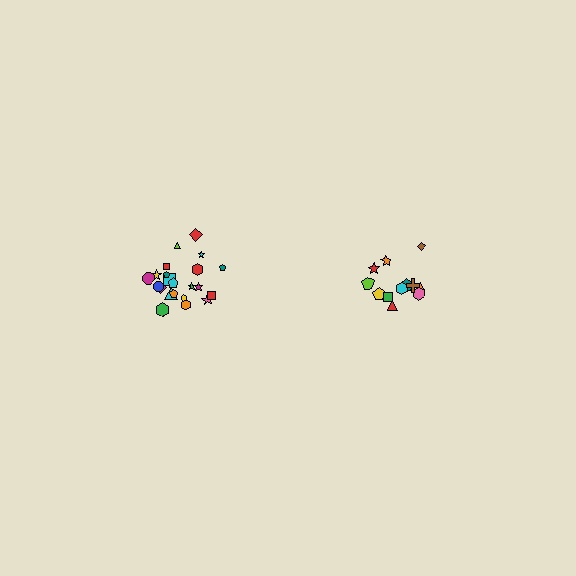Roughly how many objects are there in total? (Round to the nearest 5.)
Roughly 35 objects in total.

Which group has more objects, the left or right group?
The left group.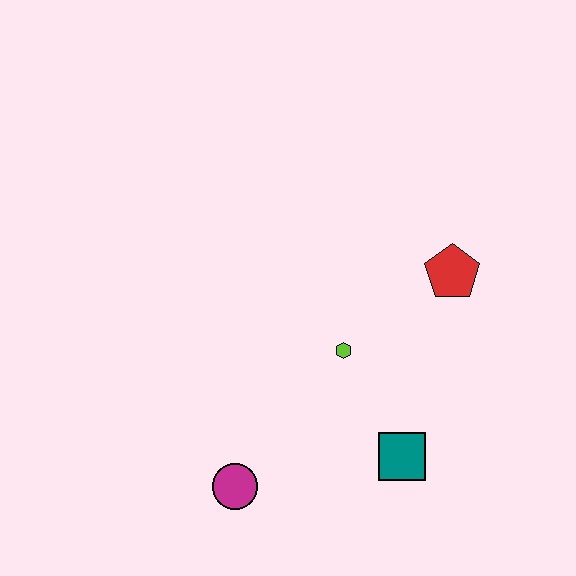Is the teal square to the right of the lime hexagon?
Yes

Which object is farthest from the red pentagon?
The magenta circle is farthest from the red pentagon.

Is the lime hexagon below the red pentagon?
Yes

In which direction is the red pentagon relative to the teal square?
The red pentagon is above the teal square.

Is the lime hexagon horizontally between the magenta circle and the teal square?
Yes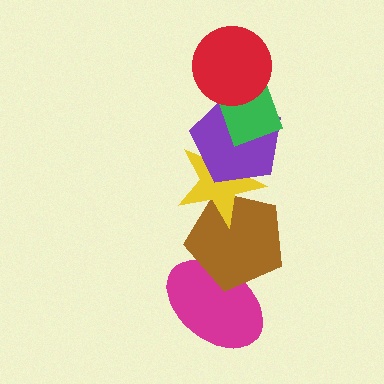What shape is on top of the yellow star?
The purple pentagon is on top of the yellow star.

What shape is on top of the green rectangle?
The red circle is on top of the green rectangle.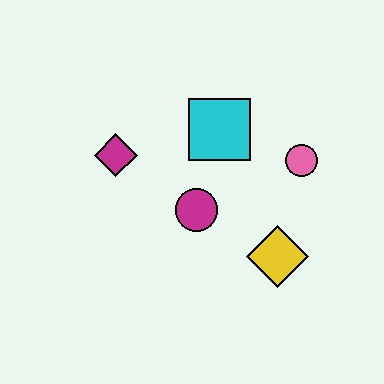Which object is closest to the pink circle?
The cyan square is closest to the pink circle.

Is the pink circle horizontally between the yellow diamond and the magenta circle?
No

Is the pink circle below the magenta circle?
No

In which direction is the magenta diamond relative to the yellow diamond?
The magenta diamond is to the left of the yellow diamond.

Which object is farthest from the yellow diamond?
The magenta diamond is farthest from the yellow diamond.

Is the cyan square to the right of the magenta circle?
Yes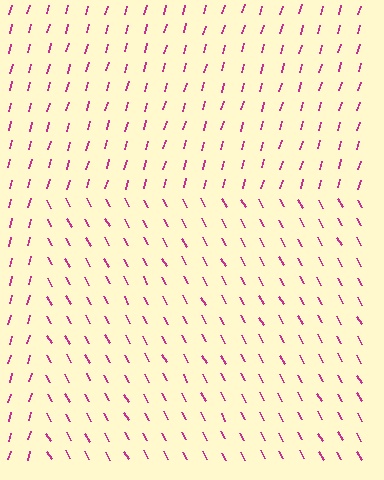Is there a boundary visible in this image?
Yes, there is a texture boundary formed by a change in line orientation.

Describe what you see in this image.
The image is filled with small magenta line segments. A rectangle region in the image has lines oriented differently from the surrounding lines, creating a visible texture boundary.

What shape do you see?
I see a rectangle.